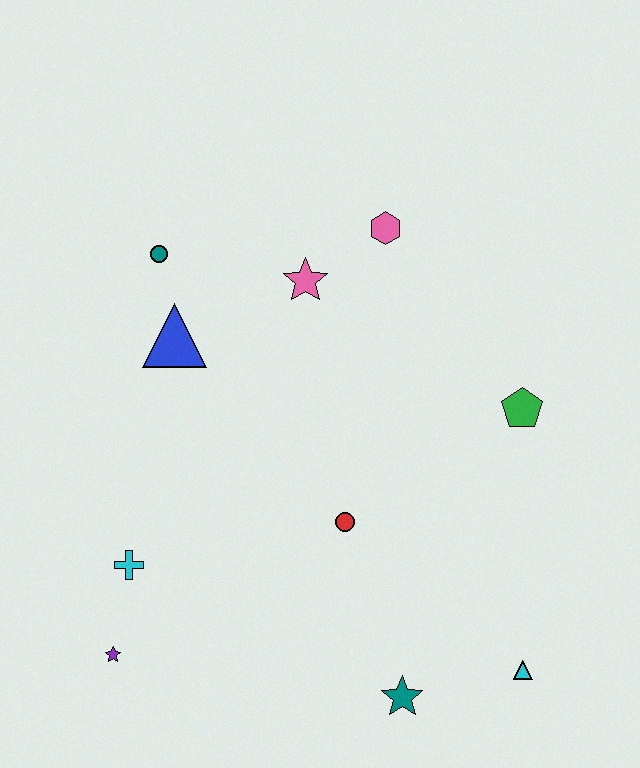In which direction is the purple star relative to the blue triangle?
The purple star is below the blue triangle.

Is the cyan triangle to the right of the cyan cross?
Yes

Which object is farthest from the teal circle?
The cyan triangle is farthest from the teal circle.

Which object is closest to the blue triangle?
The teal circle is closest to the blue triangle.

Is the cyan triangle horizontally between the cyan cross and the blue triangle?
No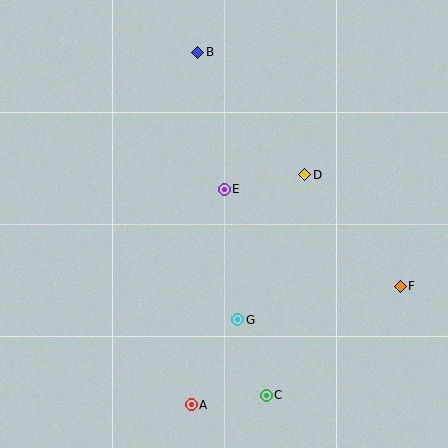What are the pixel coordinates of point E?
Point E is at (224, 189).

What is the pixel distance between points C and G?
The distance between C and G is 81 pixels.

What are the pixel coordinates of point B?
Point B is at (198, 52).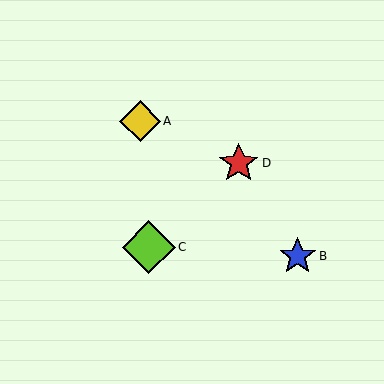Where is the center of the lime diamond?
The center of the lime diamond is at (149, 247).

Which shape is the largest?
The lime diamond (labeled C) is the largest.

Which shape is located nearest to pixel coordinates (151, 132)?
The yellow diamond (labeled A) at (140, 121) is nearest to that location.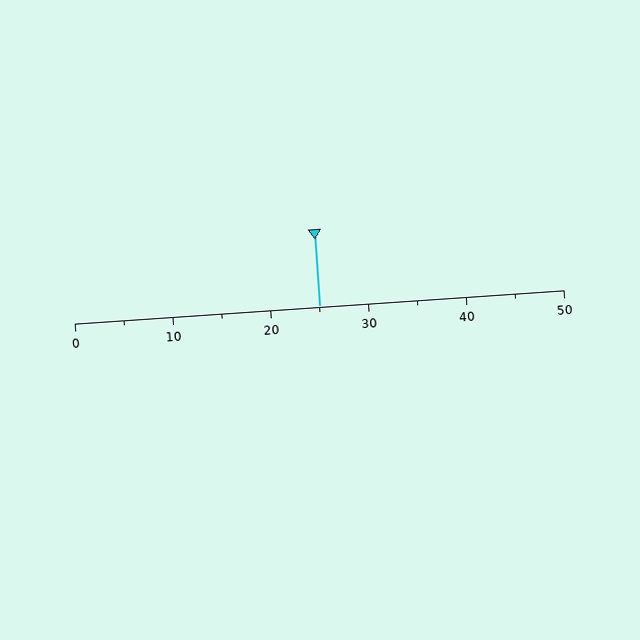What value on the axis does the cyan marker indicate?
The marker indicates approximately 25.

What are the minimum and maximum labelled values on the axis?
The axis runs from 0 to 50.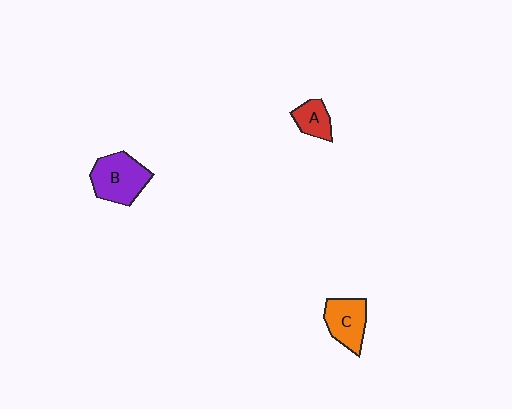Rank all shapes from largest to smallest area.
From largest to smallest: B (purple), C (orange), A (red).